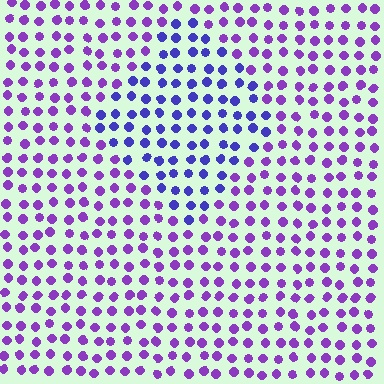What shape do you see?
I see a diamond.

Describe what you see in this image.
The image is filled with small purple elements in a uniform arrangement. A diamond-shaped region is visible where the elements are tinted to a slightly different hue, forming a subtle color boundary.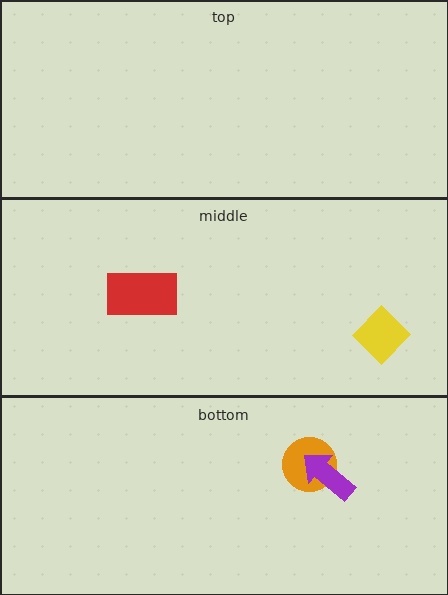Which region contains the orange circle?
The bottom region.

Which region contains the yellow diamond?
The middle region.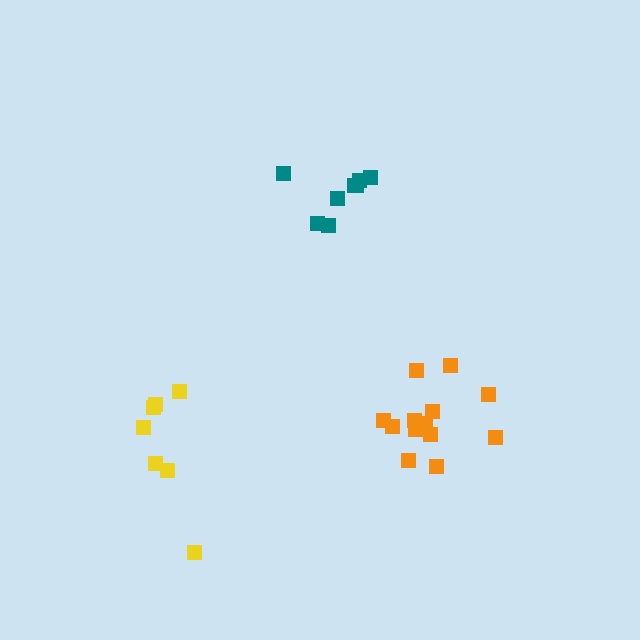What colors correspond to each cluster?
The clusters are colored: orange, teal, yellow.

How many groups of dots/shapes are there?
There are 3 groups.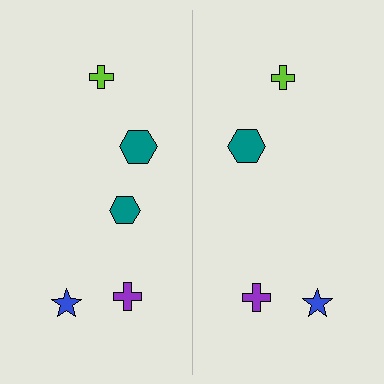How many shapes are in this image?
There are 9 shapes in this image.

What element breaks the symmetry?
A teal hexagon is missing from the right side.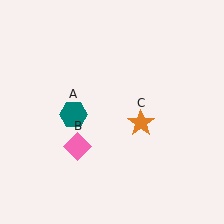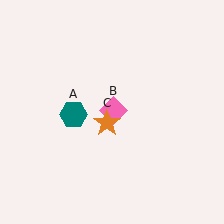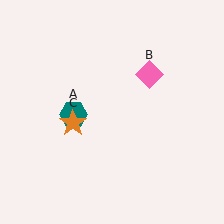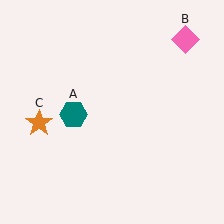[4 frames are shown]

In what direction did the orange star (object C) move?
The orange star (object C) moved left.